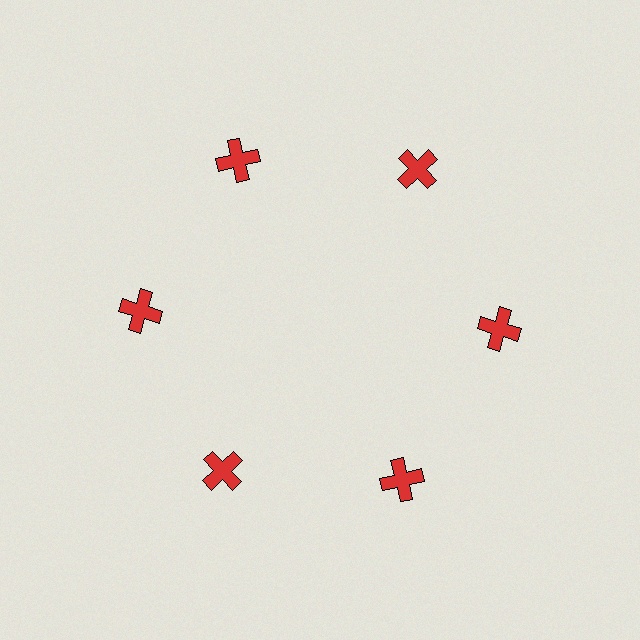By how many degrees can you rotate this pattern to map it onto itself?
The pattern maps onto itself every 60 degrees of rotation.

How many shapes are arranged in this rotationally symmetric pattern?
There are 6 shapes, arranged in 6 groups of 1.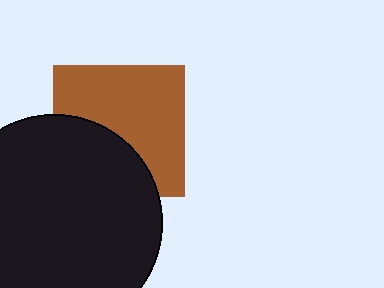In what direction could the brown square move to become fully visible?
The brown square could move up. That would shift it out from behind the black circle entirely.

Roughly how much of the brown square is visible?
About half of it is visible (roughly 62%).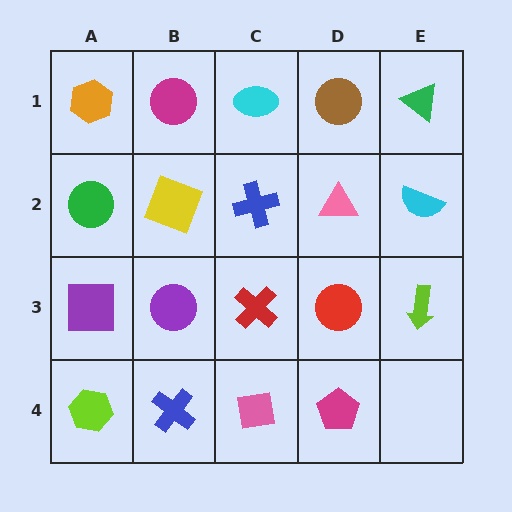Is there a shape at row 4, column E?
No, that cell is empty.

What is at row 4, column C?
A pink square.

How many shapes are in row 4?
4 shapes.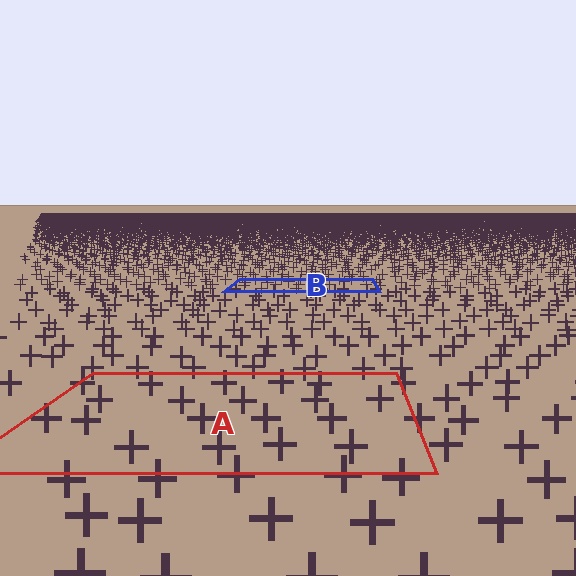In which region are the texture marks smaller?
The texture marks are smaller in region B, because it is farther away.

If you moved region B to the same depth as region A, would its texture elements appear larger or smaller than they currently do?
They would appear larger. At a closer depth, the same texture elements are projected at a bigger on-screen size.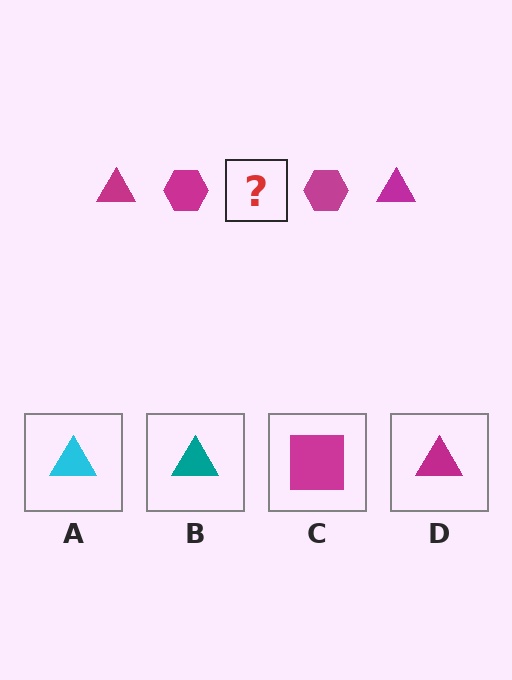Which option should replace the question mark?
Option D.